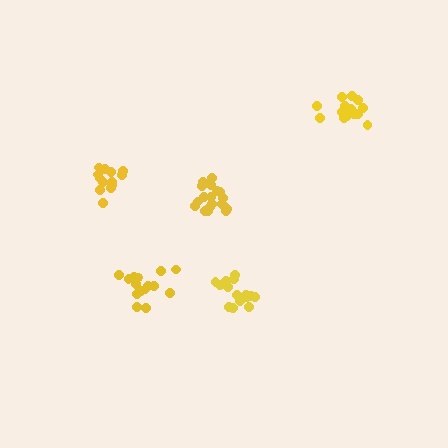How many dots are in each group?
Group 1: 16 dots, Group 2: 13 dots, Group 3: 14 dots, Group 4: 19 dots, Group 5: 16 dots (78 total).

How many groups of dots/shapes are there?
There are 5 groups.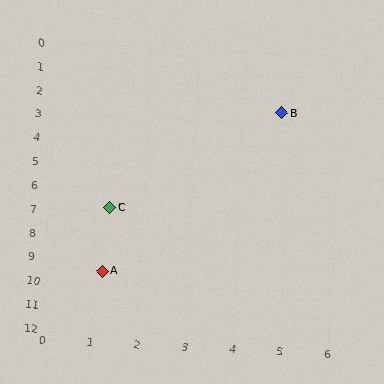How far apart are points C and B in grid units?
Points C and B are about 5.5 grid units apart.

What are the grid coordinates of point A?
Point A is at approximately (1.2, 9.5).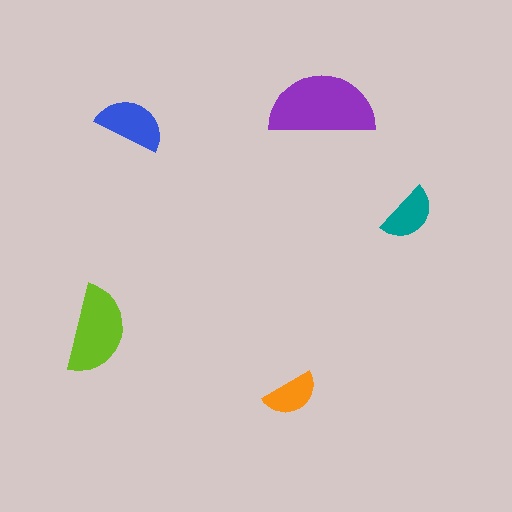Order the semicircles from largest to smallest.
the purple one, the lime one, the blue one, the teal one, the orange one.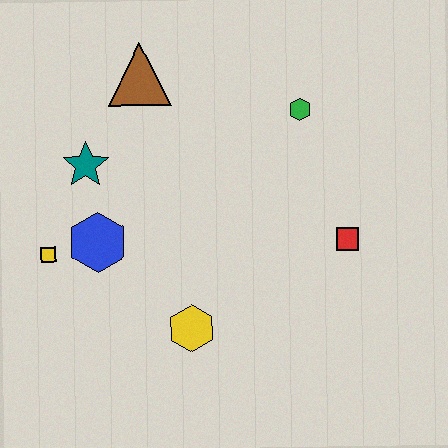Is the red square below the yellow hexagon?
No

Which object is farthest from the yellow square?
The red square is farthest from the yellow square.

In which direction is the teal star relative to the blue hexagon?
The teal star is above the blue hexagon.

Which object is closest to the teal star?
The blue hexagon is closest to the teal star.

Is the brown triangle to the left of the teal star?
No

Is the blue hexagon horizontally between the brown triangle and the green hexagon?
No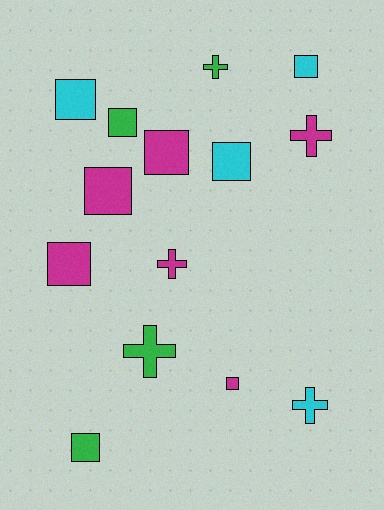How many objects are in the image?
There are 14 objects.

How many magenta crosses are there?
There are 2 magenta crosses.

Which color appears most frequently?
Magenta, with 6 objects.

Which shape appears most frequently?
Square, with 9 objects.